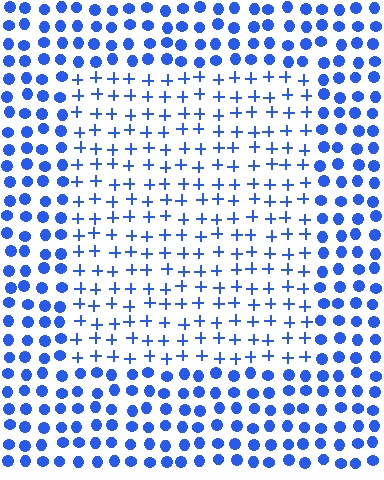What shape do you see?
I see a rectangle.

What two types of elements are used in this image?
The image uses plus signs inside the rectangle region and circles outside it.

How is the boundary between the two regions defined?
The boundary is defined by a change in element shape: plus signs inside vs. circles outside. All elements share the same color and spacing.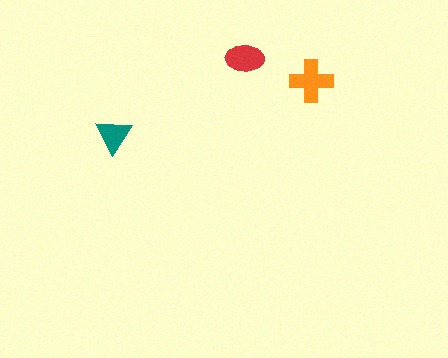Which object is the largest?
The orange cross.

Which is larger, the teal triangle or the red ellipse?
The red ellipse.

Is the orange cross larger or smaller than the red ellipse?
Larger.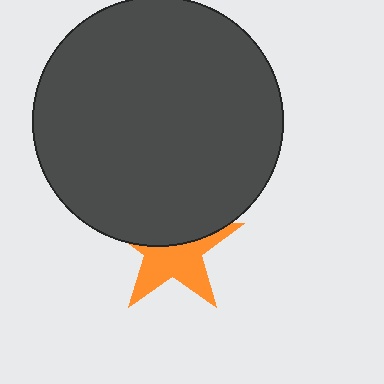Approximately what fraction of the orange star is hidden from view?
Roughly 47% of the orange star is hidden behind the dark gray circle.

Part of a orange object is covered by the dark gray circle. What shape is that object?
It is a star.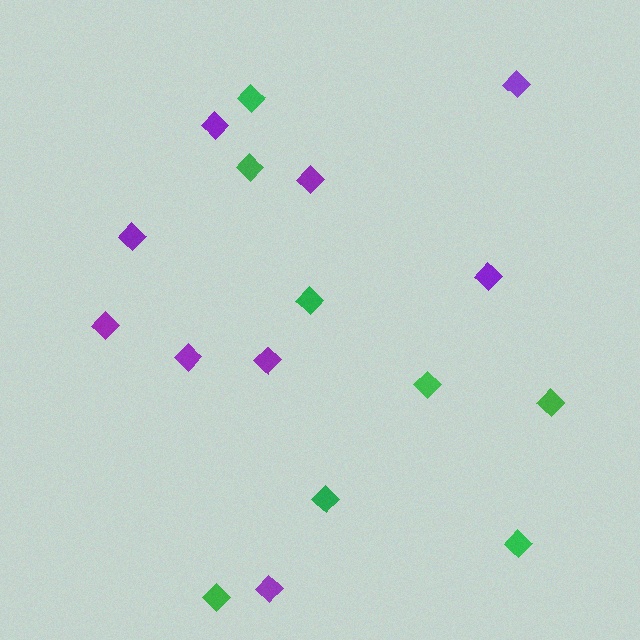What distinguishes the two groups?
There are 2 groups: one group of purple diamonds (9) and one group of green diamonds (8).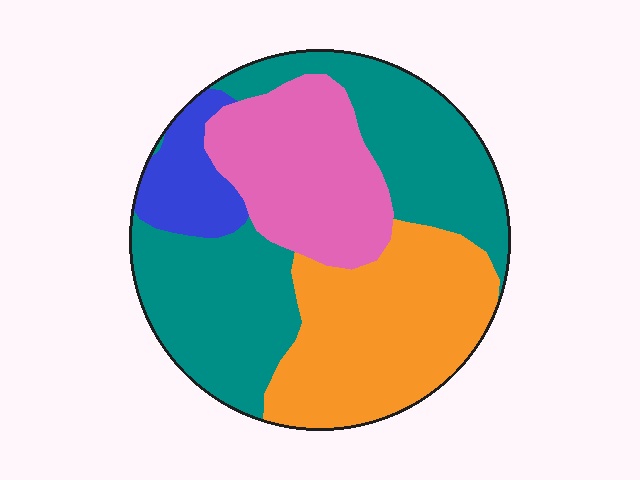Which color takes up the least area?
Blue, at roughly 10%.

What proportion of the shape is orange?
Orange takes up about one quarter (1/4) of the shape.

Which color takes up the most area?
Teal, at roughly 40%.